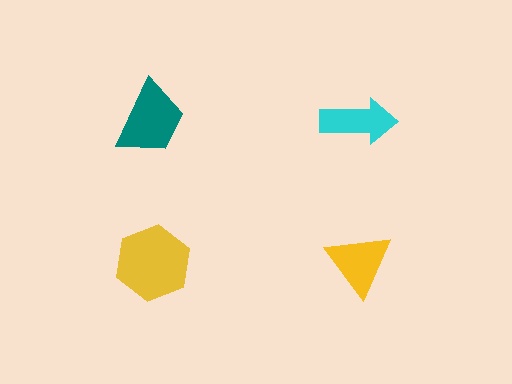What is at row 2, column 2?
A yellow triangle.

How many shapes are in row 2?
2 shapes.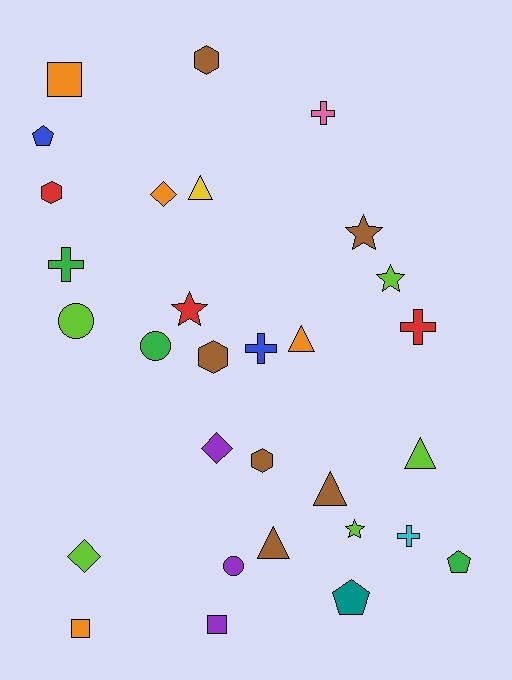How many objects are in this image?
There are 30 objects.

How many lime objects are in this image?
There are 5 lime objects.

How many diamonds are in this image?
There are 3 diamonds.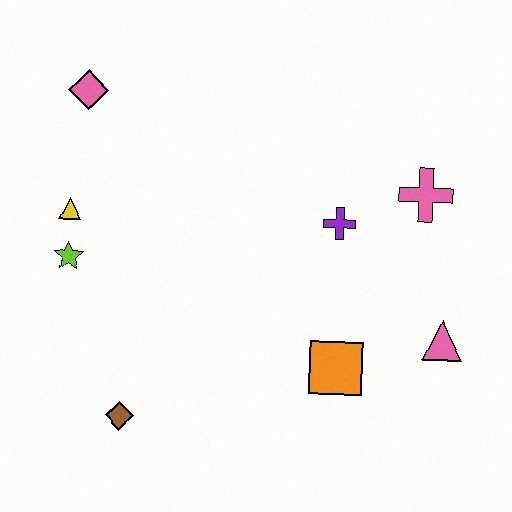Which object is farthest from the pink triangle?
The pink diamond is farthest from the pink triangle.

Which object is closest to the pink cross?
The purple cross is closest to the pink cross.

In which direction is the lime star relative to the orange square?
The lime star is to the left of the orange square.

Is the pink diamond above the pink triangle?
Yes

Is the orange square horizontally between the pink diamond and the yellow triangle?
No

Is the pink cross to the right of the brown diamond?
Yes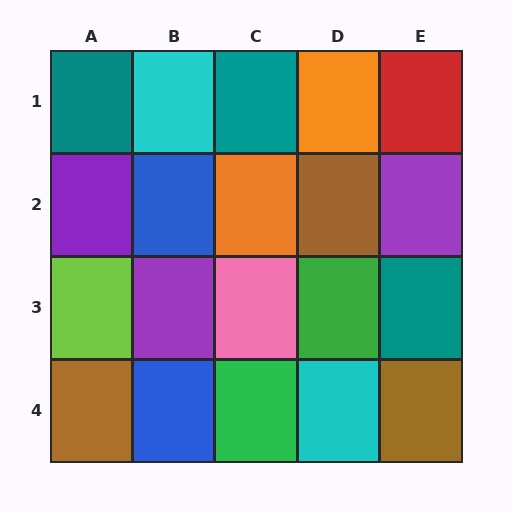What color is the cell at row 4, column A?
Brown.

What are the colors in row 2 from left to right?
Purple, blue, orange, brown, purple.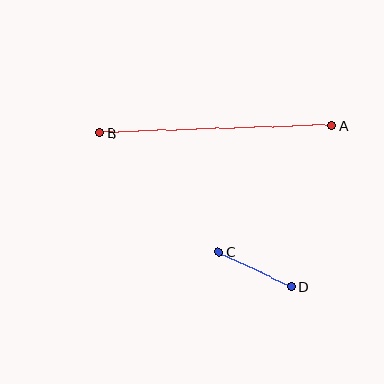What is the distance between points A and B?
The distance is approximately 232 pixels.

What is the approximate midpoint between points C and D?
The midpoint is at approximately (255, 269) pixels.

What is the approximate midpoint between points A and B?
The midpoint is at approximately (216, 129) pixels.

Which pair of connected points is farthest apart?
Points A and B are farthest apart.